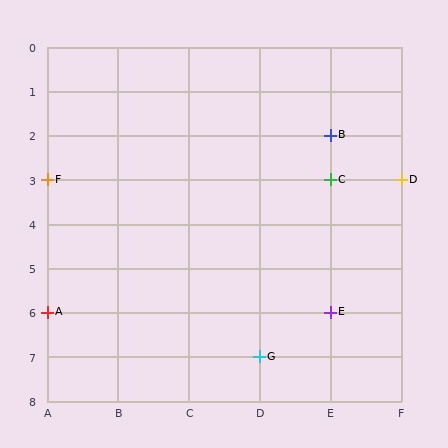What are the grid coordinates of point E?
Point E is at grid coordinates (E, 6).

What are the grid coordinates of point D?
Point D is at grid coordinates (F, 3).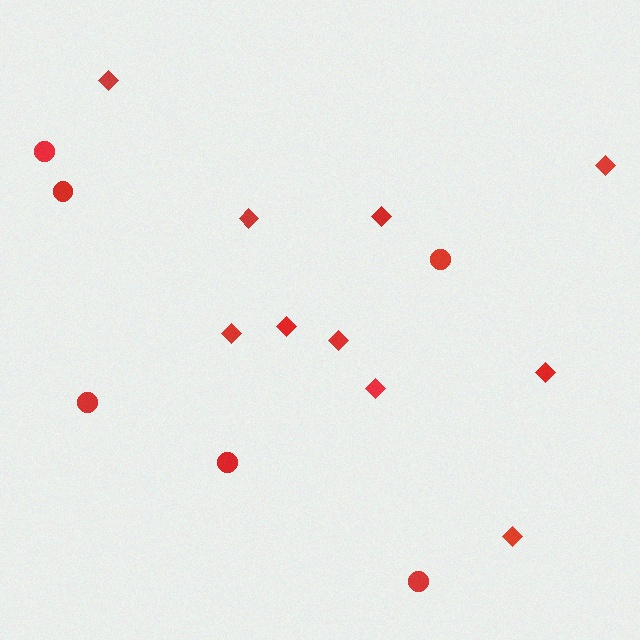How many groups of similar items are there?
There are 2 groups: one group of diamonds (10) and one group of circles (6).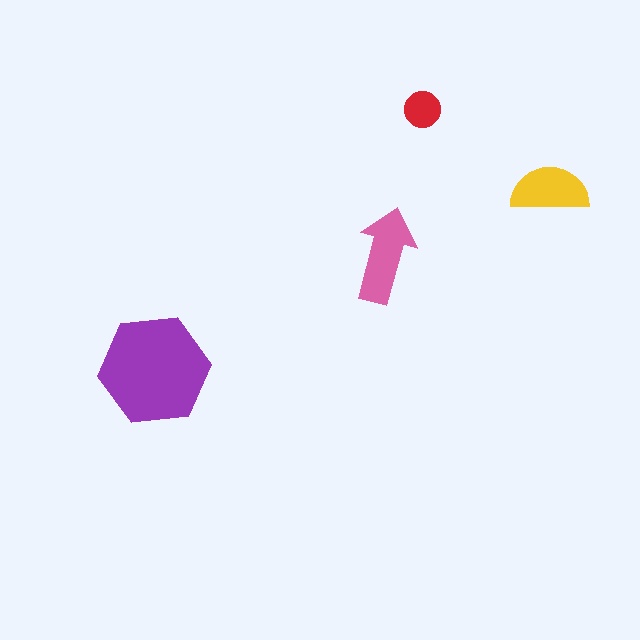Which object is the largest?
The purple hexagon.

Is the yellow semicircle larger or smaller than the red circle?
Larger.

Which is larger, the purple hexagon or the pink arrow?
The purple hexagon.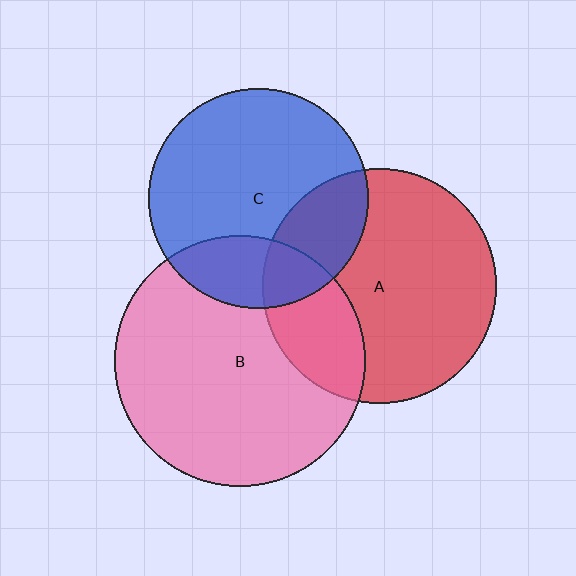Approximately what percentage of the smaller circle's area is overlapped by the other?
Approximately 25%.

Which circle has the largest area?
Circle B (pink).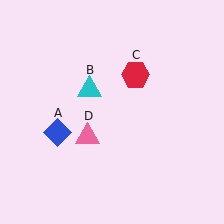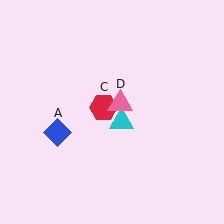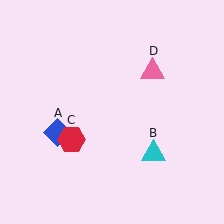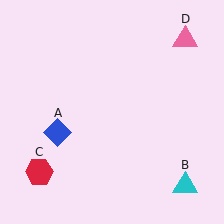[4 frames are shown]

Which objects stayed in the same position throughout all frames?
Blue diamond (object A) remained stationary.